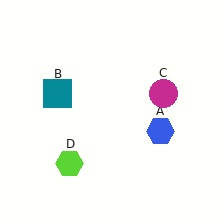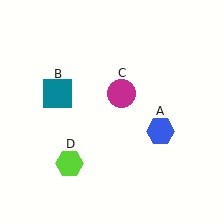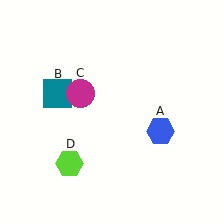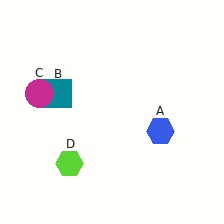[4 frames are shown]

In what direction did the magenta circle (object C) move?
The magenta circle (object C) moved left.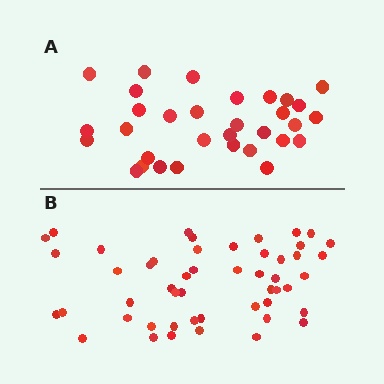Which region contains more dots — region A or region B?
Region B (the bottom region) has more dots.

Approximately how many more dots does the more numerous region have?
Region B has approximately 20 more dots than region A.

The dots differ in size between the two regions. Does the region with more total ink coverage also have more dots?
No. Region A has more total ink coverage because its dots are larger, but region B actually contains more individual dots. Total area can be misleading — the number of items is what matters here.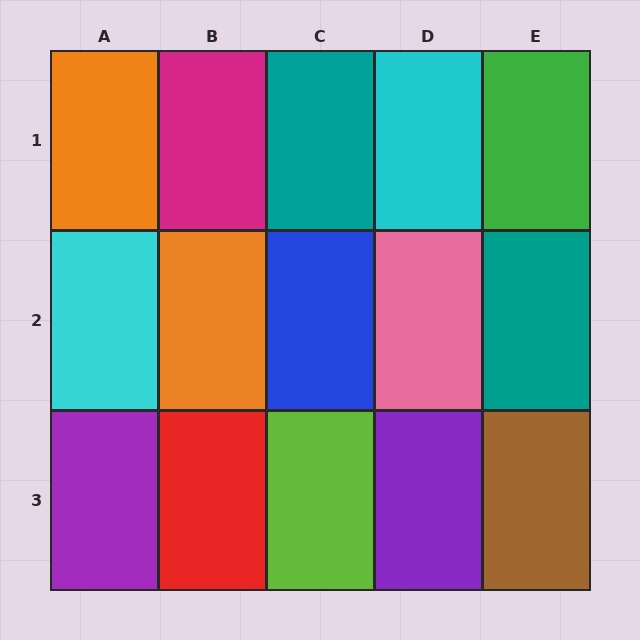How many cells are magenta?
1 cell is magenta.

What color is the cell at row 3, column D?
Purple.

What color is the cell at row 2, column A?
Cyan.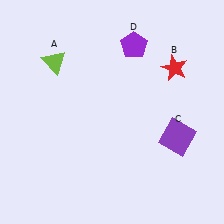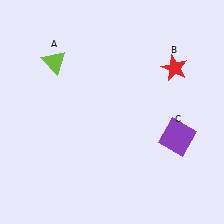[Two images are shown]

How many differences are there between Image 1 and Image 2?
There is 1 difference between the two images.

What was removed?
The purple pentagon (D) was removed in Image 2.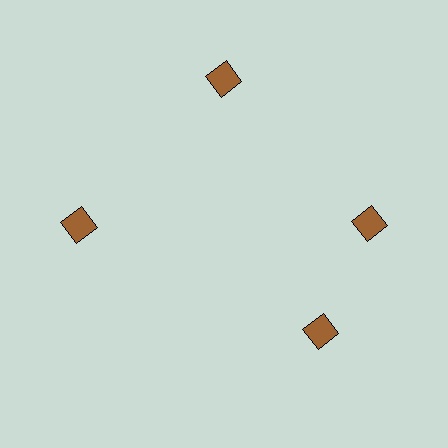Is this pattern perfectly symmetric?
No. The 4 brown diamonds are arranged in a ring, but one element near the 6 o'clock position is rotated out of alignment along the ring, breaking the 4-fold rotational symmetry.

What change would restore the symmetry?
The symmetry would be restored by rotating it back into even spacing with its neighbors so that all 4 diamonds sit at equal angles and equal distance from the center.